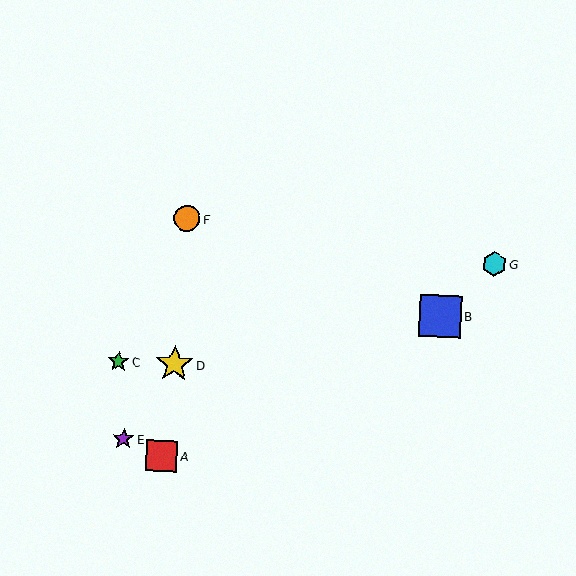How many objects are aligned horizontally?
2 objects (C, D) are aligned horizontally.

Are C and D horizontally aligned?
Yes, both are at y≈361.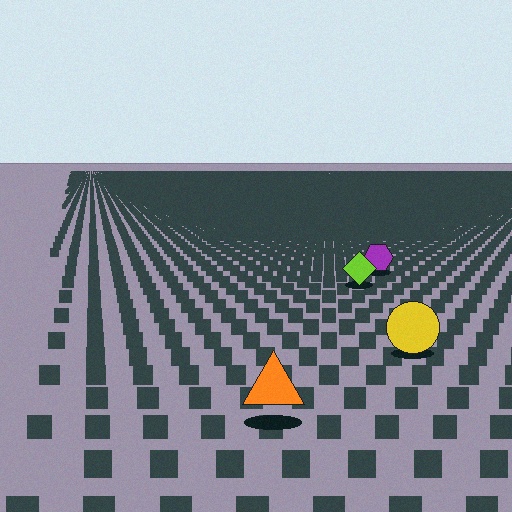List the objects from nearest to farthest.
From nearest to farthest: the orange triangle, the yellow circle, the lime diamond, the purple hexagon.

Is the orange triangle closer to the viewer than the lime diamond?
Yes. The orange triangle is closer — you can tell from the texture gradient: the ground texture is coarser near it.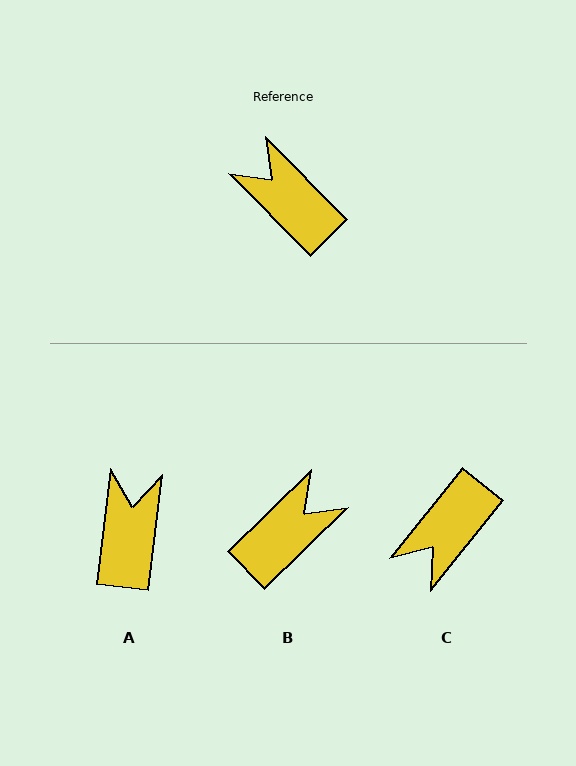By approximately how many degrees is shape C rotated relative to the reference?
Approximately 96 degrees counter-clockwise.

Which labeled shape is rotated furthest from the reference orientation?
C, about 96 degrees away.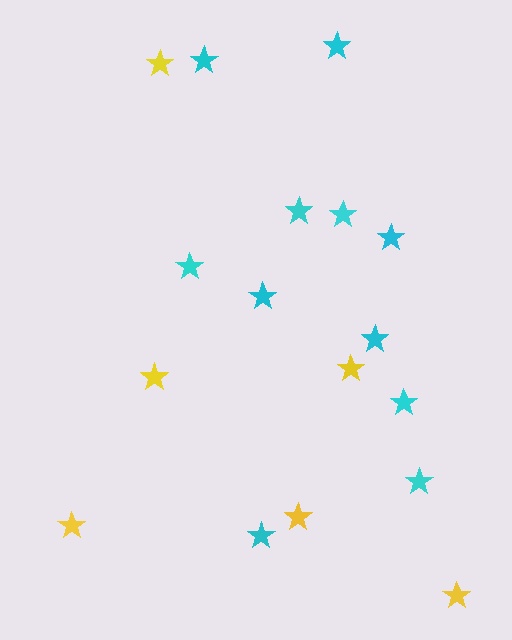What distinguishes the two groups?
There are 2 groups: one group of cyan stars (11) and one group of yellow stars (6).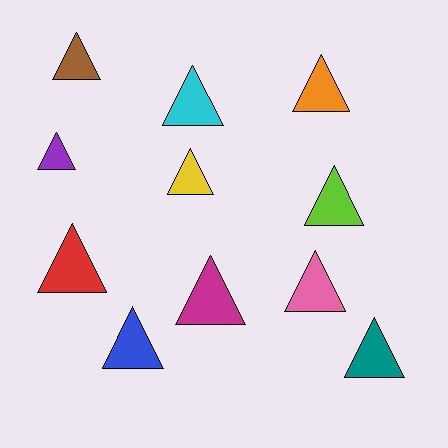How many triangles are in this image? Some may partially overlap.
There are 11 triangles.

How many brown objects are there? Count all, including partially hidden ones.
There is 1 brown object.